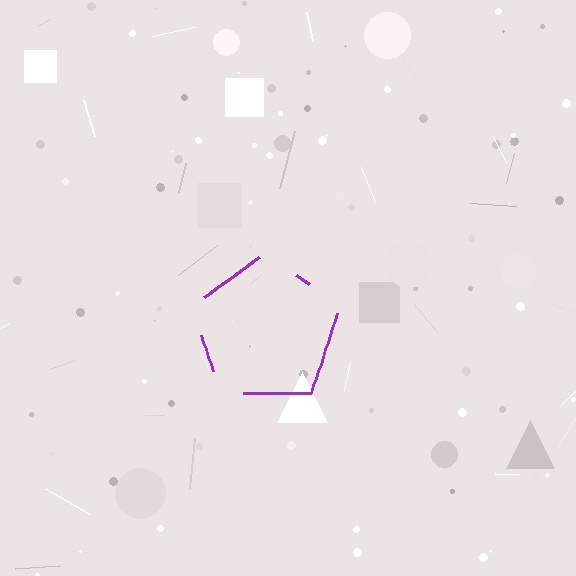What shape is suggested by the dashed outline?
The dashed outline suggests a pentagon.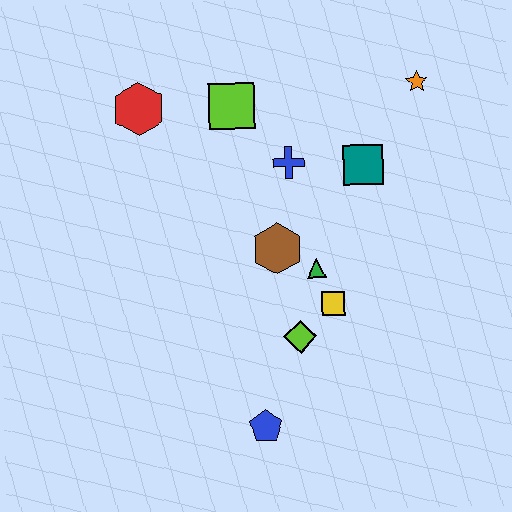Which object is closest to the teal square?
The blue cross is closest to the teal square.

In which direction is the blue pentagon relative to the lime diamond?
The blue pentagon is below the lime diamond.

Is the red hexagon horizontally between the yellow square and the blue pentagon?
No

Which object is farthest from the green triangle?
The red hexagon is farthest from the green triangle.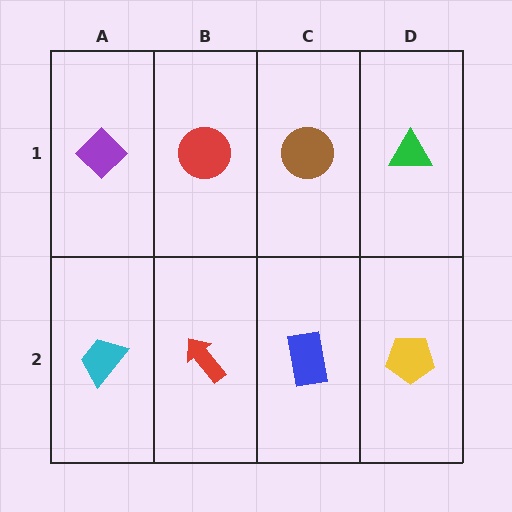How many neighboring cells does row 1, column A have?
2.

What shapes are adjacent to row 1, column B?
A red arrow (row 2, column B), a purple diamond (row 1, column A), a brown circle (row 1, column C).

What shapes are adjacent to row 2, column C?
A brown circle (row 1, column C), a red arrow (row 2, column B), a yellow pentagon (row 2, column D).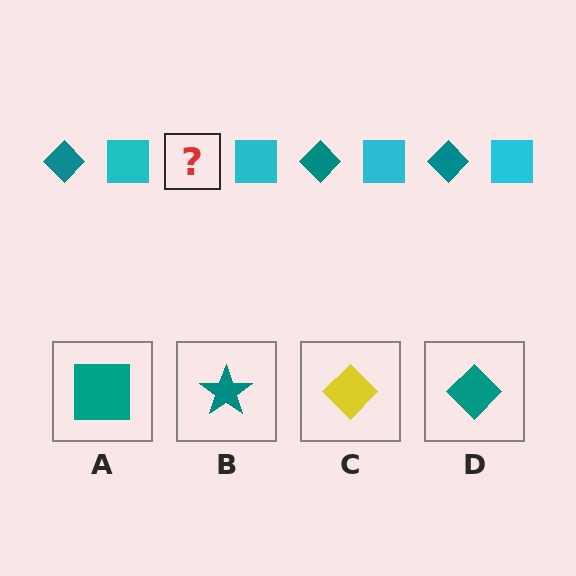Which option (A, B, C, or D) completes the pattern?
D.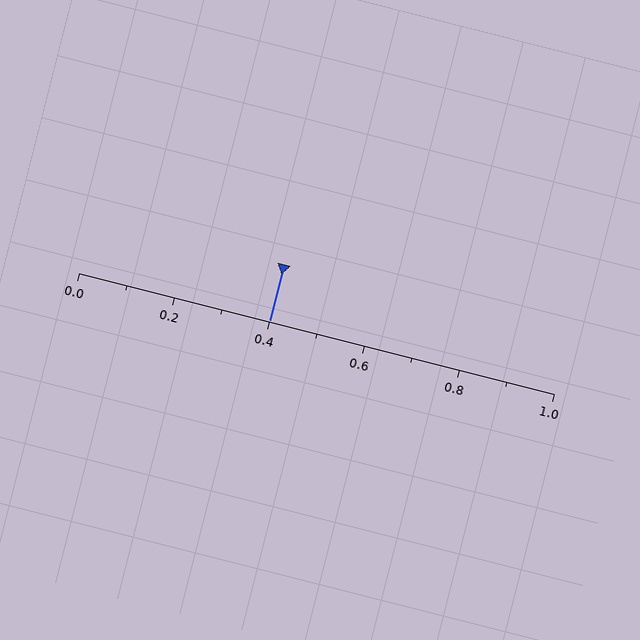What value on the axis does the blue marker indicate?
The marker indicates approximately 0.4.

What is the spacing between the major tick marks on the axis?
The major ticks are spaced 0.2 apart.